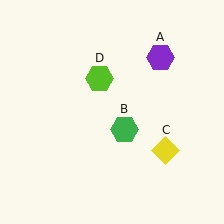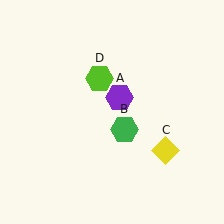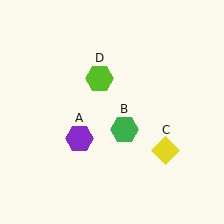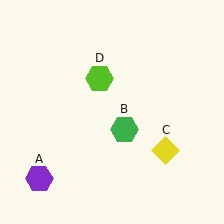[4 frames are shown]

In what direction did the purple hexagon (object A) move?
The purple hexagon (object A) moved down and to the left.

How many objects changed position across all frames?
1 object changed position: purple hexagon (object A).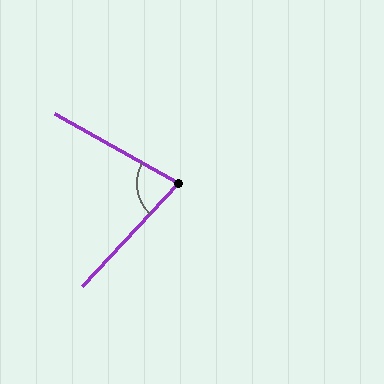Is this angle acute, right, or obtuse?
It is acute.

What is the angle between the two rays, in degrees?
Approximately 76 degrees.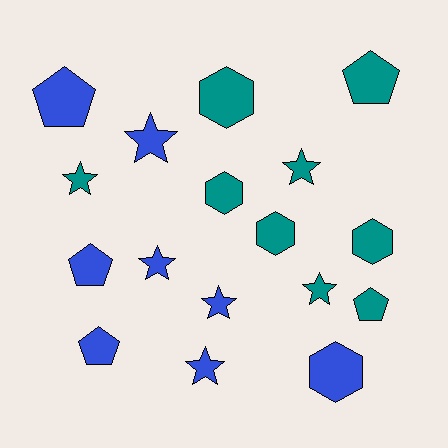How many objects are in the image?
There are 17 objects.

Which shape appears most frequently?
Star, with 7 objects.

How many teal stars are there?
There are 3 teal stars.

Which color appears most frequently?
Teal, with 9 objects.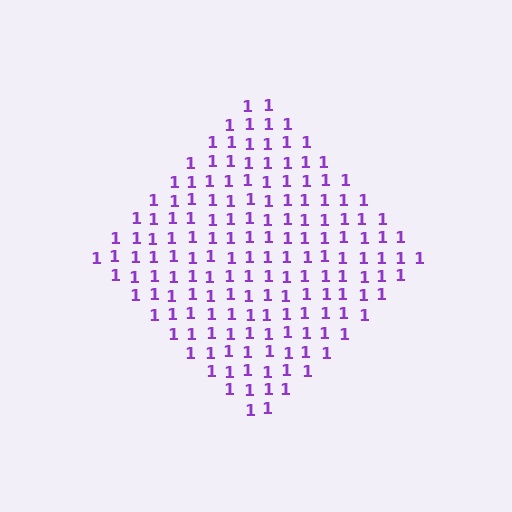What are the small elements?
The small elements are digit 1's.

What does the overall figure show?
The overall figure shows a diamond.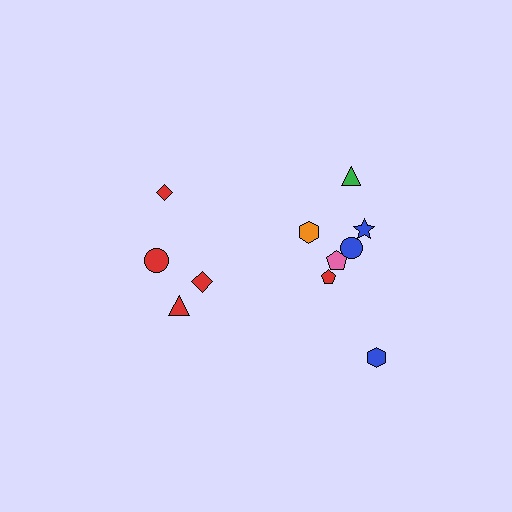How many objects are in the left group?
There are 4 objects.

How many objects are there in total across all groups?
There are 11 objects.